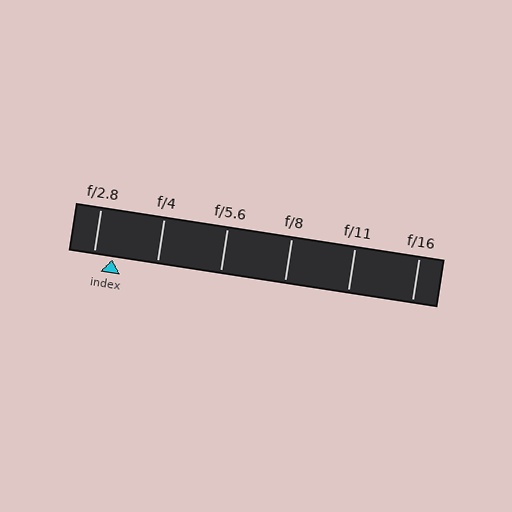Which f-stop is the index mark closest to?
The index mark is closest to f/2.8.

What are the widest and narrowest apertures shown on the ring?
The widest aperture shown is f/2.8 and the narrowest is f/16.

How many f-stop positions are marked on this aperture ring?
There are 6 f-stop positions marked.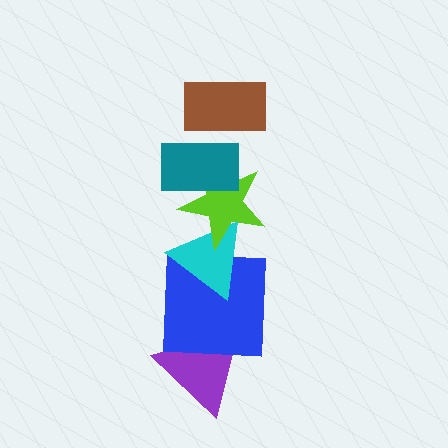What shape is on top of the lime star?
The teal rectangle is on top of the lime star.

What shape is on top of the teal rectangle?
The brown rectangle is on top of the teal rectangle.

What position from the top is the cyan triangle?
The cyan triangle is 4th from the top.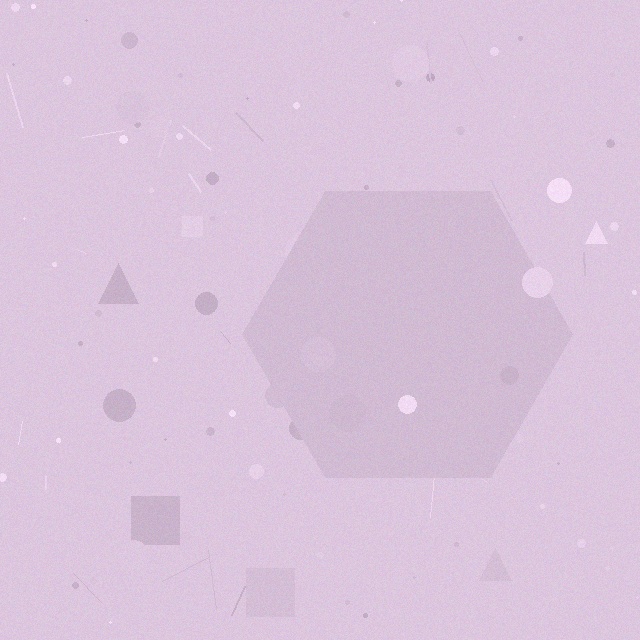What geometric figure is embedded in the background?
A hexagon is embedded in the background.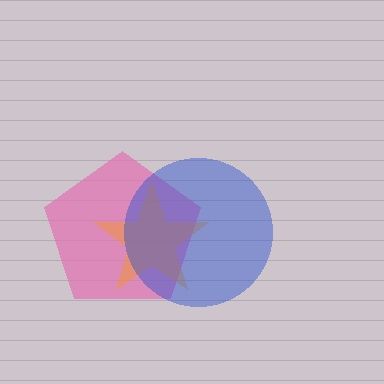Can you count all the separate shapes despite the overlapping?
Yes, there are 3 separate shapes.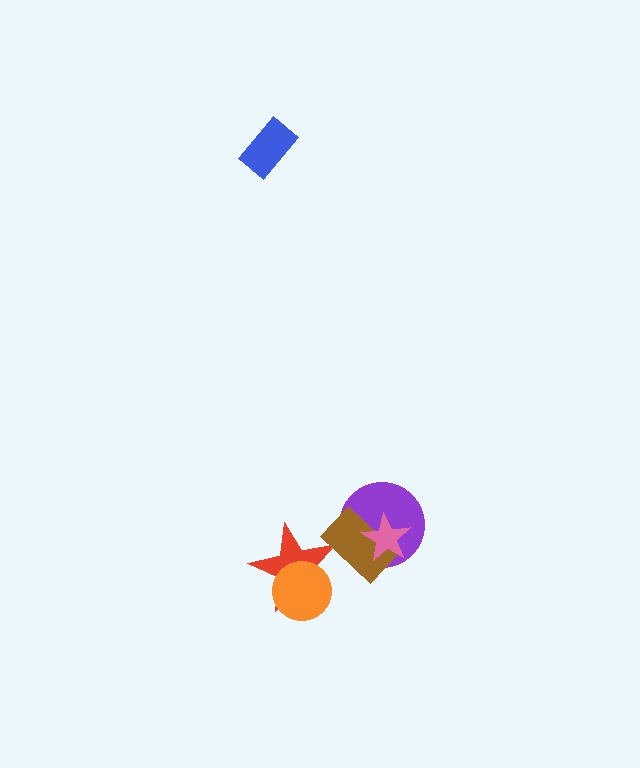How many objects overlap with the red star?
2 objects overlap with the red star.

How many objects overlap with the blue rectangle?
0 objects overlap with the blue rectangle.